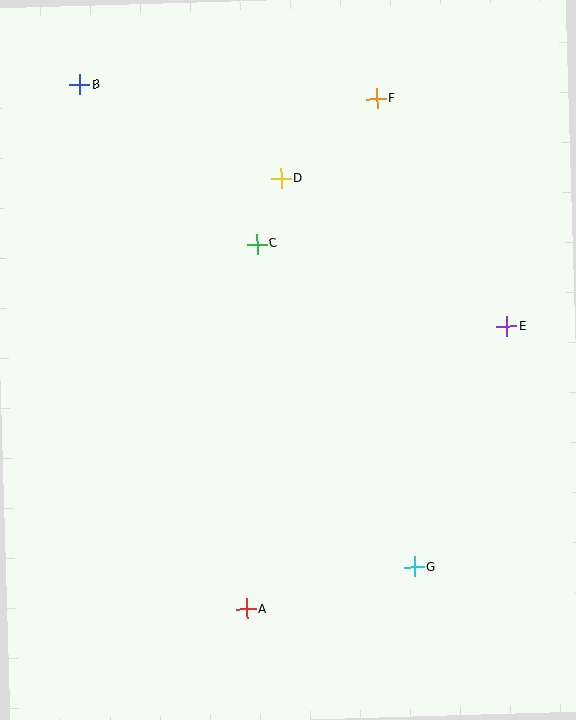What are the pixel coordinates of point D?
Point D is at (281, 178).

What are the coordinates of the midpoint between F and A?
The midpoint between F and A is at (312, 354).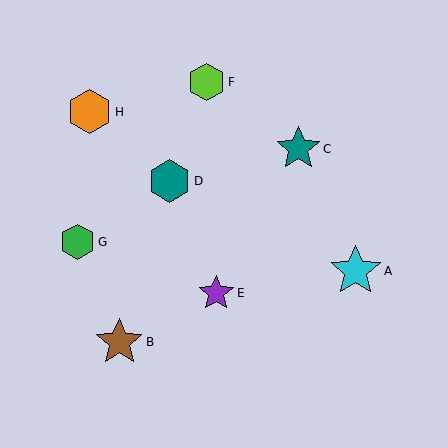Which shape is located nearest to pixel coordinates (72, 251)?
The green hexagon (labeled G) at (77, 242) is nearest to that location.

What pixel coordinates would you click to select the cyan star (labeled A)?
Click at (356, 271) to select the cyan star A.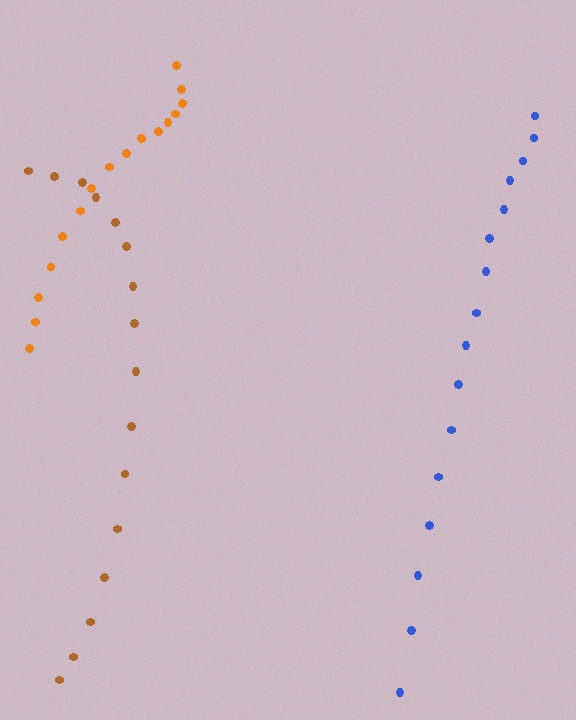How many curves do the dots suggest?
There are 3 distinct paths.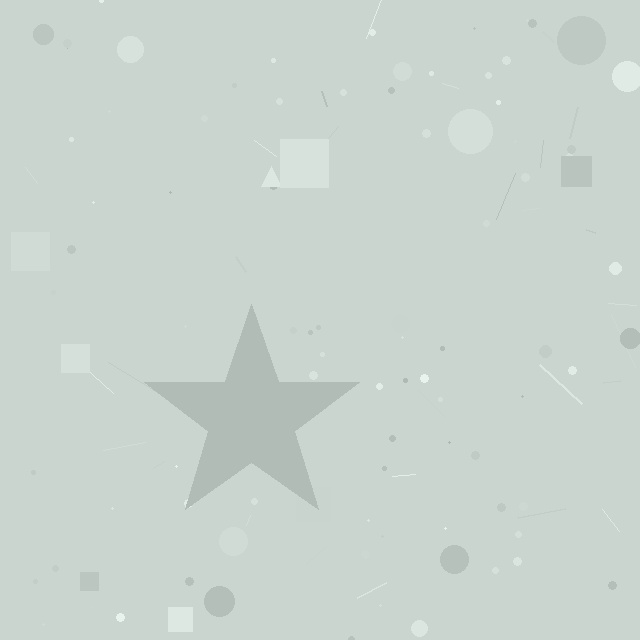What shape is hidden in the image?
A star is hidden in the image.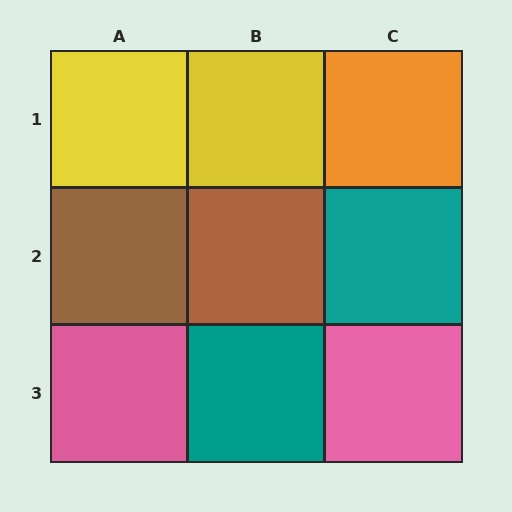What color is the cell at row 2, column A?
Brown.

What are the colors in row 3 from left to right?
Pink, teal, pink.